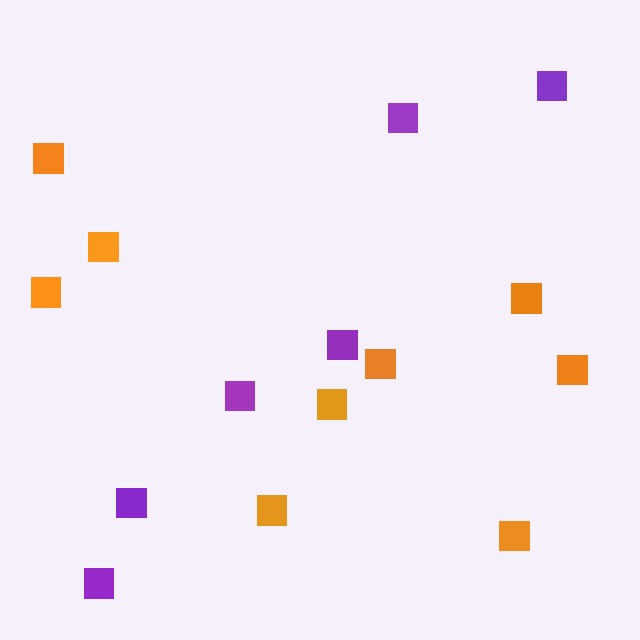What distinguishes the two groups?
There are 2 groups: one group of purple squares (6) and one group of orange squares (9).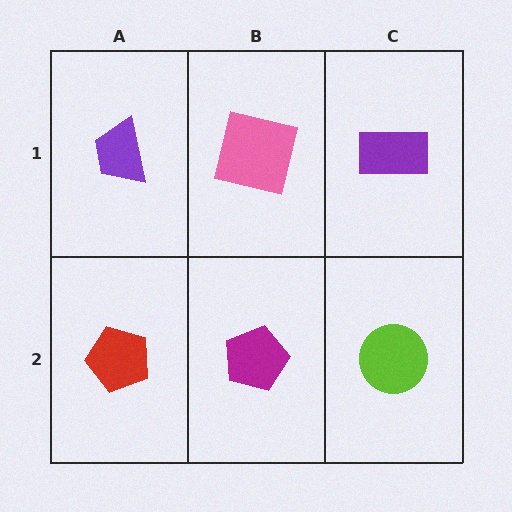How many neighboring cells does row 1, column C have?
2.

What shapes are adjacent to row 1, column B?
A magenta pentagon (row 2, column B), a purple trapezoid (row 1, column A), a purple rectangle (row 1, column C).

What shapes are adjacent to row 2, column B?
A pink square (row 1, column B), a red pentagon (row 2, column A), a lime circle (row 2, column C).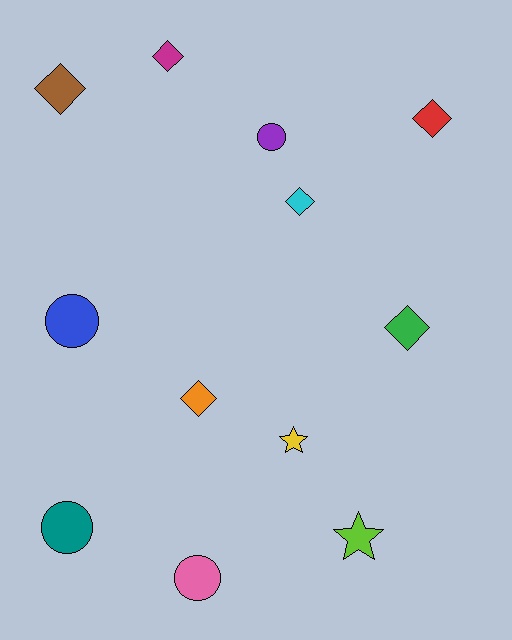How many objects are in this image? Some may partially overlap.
There are 12 objects.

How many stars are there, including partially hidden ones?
There are 2 stars.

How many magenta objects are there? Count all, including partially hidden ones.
There is 1 magenta object.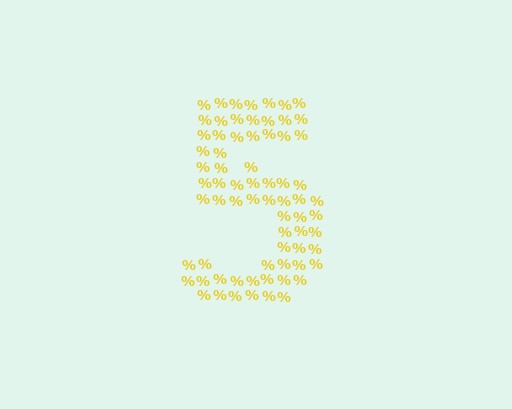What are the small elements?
The small elements are percent signs.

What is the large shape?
The large shape is the digit 5.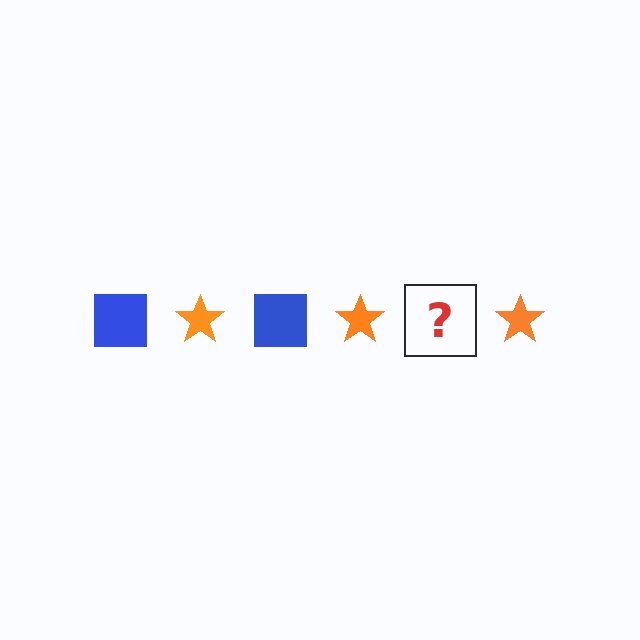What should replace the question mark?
The question mark should be replaced with a blue square.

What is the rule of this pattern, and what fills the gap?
The rule is that the pattern alternates between blue square and orange star. The gap should be filled with a blue square.